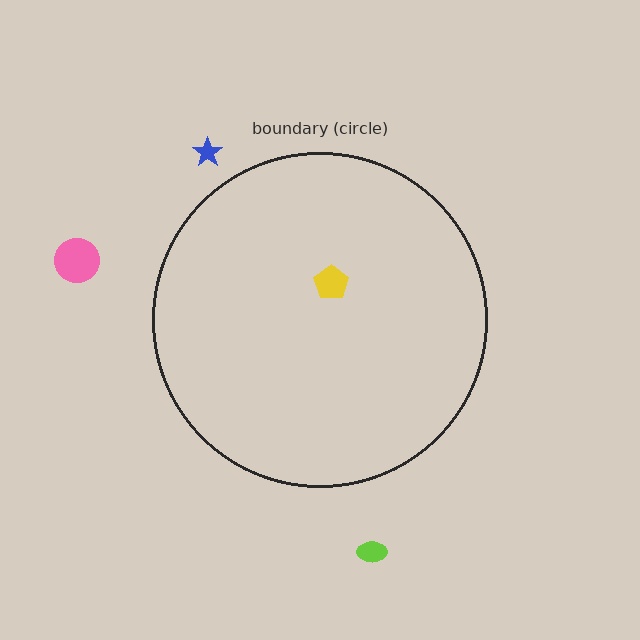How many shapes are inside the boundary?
1 inside, 3 outside.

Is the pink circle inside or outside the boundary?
Outside.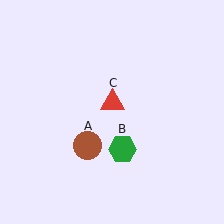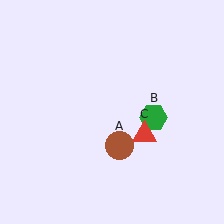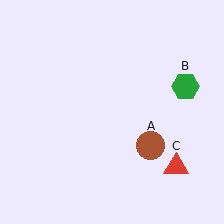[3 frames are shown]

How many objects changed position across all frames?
3 objects changed position: brown circle (object A), green hexagon (object B), red triangle (object C).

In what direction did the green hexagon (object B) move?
The green hexagon (object B) moved up and to the right.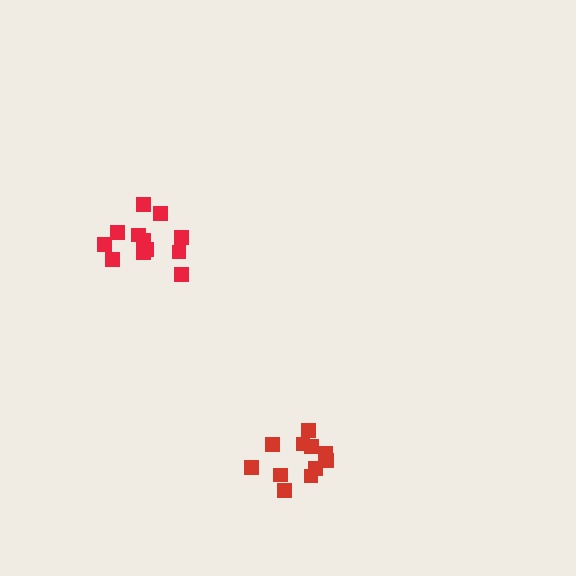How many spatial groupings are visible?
There are 2 spatial groupings.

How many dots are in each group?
Group 1: 12 dots, Group 2: 11 dots (23 total).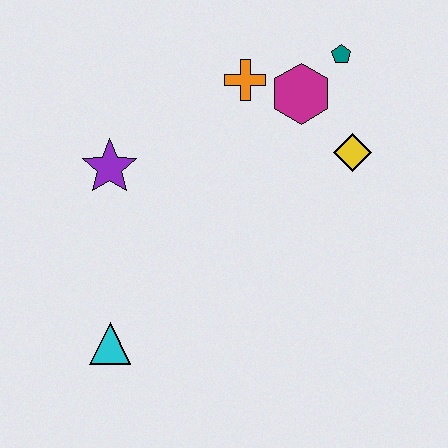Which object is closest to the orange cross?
The magenta hexagon is closest to the orange cross.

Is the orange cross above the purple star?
Yes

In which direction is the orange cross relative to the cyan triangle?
The orange cross is above the cyan triangle.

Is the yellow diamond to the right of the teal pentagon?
Yes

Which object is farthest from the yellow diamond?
The cyan triangle is farthest from the yellow diamond.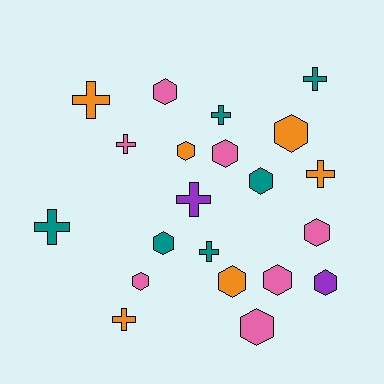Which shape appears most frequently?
Hexagon, with 12 objects.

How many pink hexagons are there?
There are 6 pink hexagons.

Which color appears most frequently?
Pink, with 7 objects.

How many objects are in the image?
There are 21 objects.